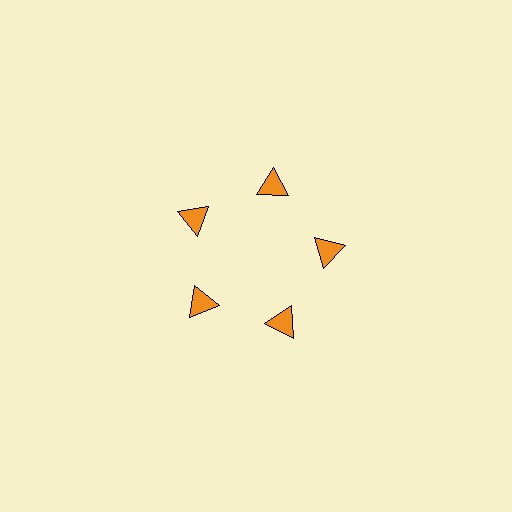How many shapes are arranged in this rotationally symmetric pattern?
There are 5 shapes, arranged in 5 groups of 1.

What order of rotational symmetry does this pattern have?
This pattern has 5-fold rotational symmetry.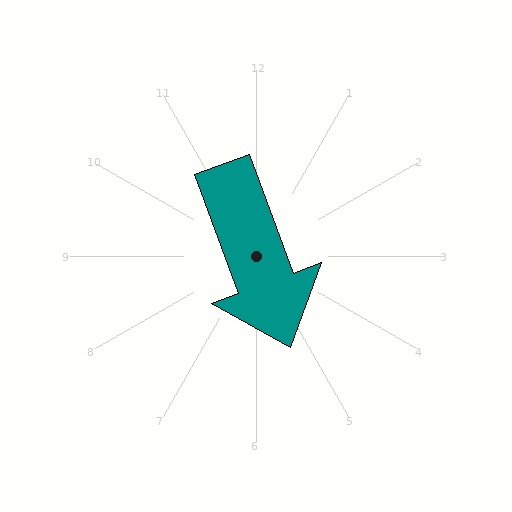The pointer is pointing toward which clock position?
Roughly 5 o'clock.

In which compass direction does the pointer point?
South.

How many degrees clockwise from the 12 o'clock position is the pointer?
Approximately 160 degrees.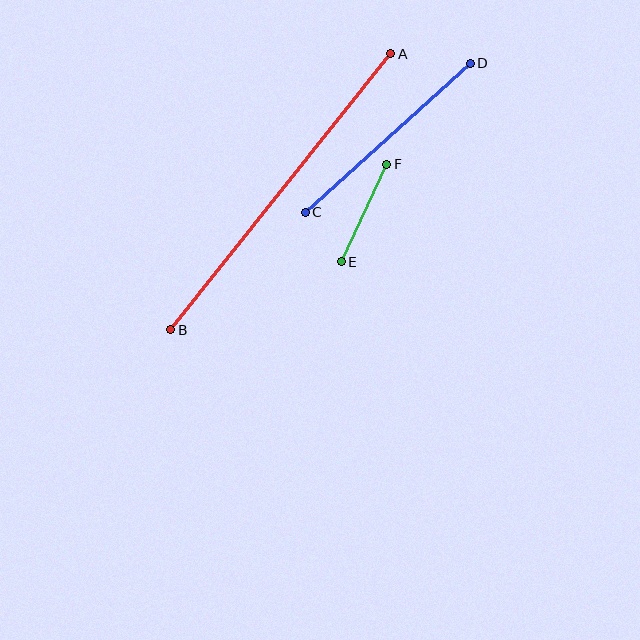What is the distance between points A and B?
The distance is approximately 353 pixels.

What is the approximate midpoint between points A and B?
The midpoint is at approximately (281, 192) pixels.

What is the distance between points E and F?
The distance is approximately 108 pixels.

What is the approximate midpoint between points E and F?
The midpoint is at approximately (364, 213) pixels.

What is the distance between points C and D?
The distance is approximately 223 pixels.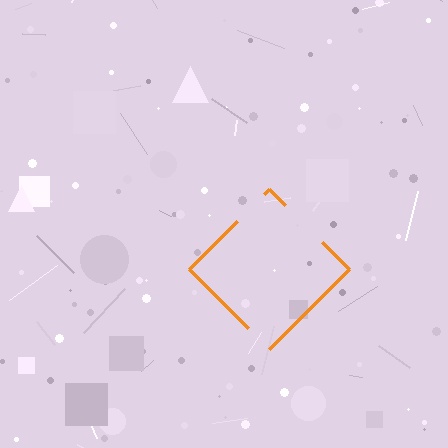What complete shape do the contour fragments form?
The contour fragments form a diamond.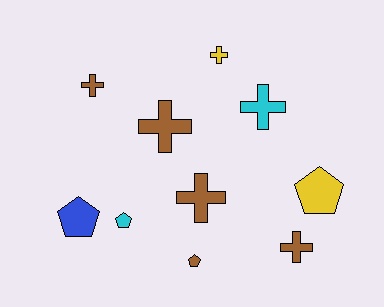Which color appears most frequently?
Brown, with 5 objects.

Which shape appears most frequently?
Cross, with 6 objects.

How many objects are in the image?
There are 10 objects.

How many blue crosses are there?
There are no blue crosses.